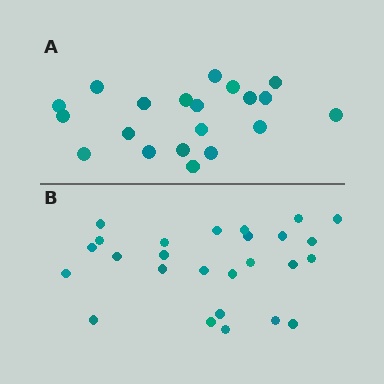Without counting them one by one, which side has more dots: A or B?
Region B (the bottom region) has more dots.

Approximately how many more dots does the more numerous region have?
Region B has about 6 more dots than region A.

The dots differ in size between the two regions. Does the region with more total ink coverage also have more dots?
No. Region A has more total ink coverage because its dots are larger, but region B actually contains more individual dots. Total area can be misleading — the number of items is what matters here.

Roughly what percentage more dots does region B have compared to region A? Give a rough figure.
About 30% more.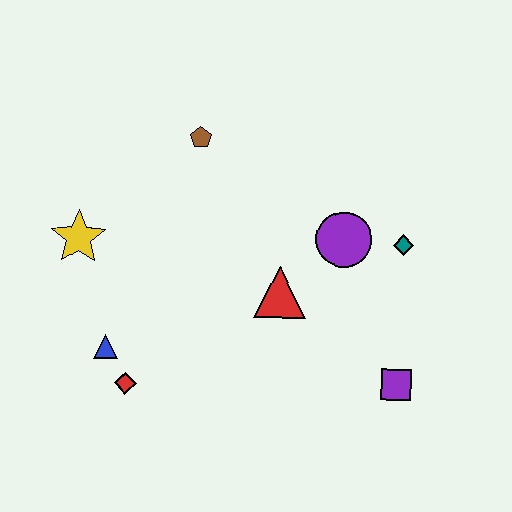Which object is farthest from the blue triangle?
The teal diamond is farthest from the blue triangle.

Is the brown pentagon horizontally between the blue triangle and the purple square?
Yes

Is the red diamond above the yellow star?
No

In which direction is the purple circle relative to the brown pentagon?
The purple circle is to the right of the brown pentagon.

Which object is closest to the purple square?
The teal diamond is closest to the purple square.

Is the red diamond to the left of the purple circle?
Yes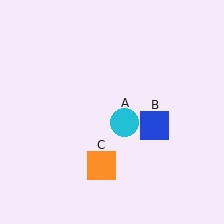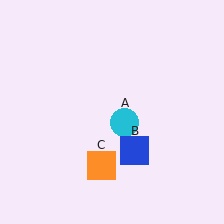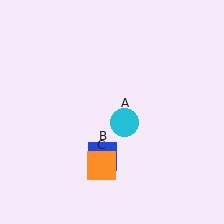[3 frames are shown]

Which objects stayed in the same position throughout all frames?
Cyan circle (object A) and orange square (object C) remained stationary.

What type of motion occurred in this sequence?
The blue square (object B) rotated clockwise around the center of the scene.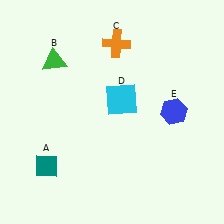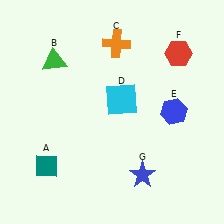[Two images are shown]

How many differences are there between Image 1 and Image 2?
There are 2 differences between the two images.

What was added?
A red hexagon (F), a blue star (G) were added in Image 2.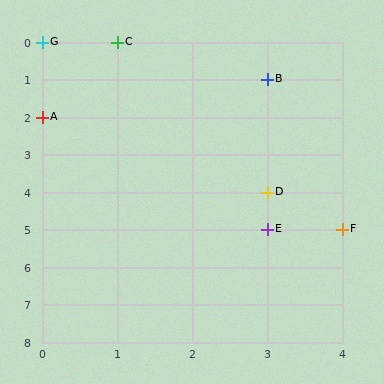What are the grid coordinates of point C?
Point C is at grid coordinates (1, 0).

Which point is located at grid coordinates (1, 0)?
Point C is at (1, 0).